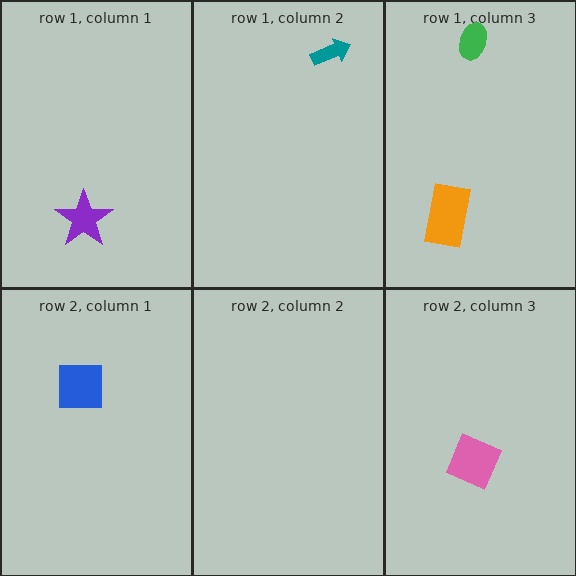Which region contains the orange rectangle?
The row 1, column 3 region.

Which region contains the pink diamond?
The row 2, column 3 region.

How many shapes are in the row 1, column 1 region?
1.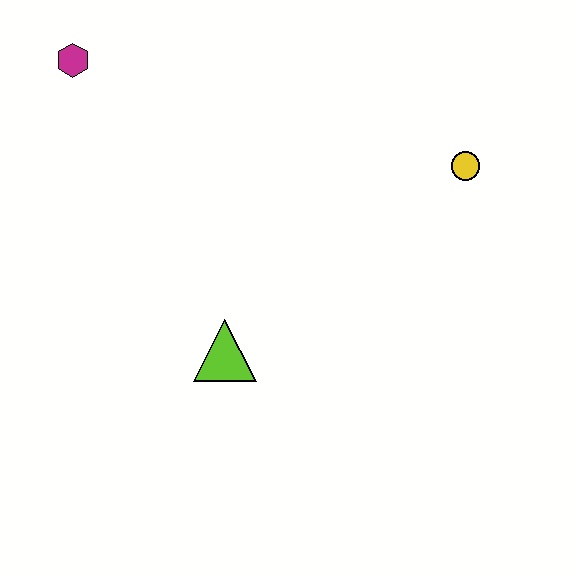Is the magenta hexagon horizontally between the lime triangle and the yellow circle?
No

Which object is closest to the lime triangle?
The yellow circle is closest to the lime triangle.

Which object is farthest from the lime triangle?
The magenta hexagon is farthest from the lime triangle.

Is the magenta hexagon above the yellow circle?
Yes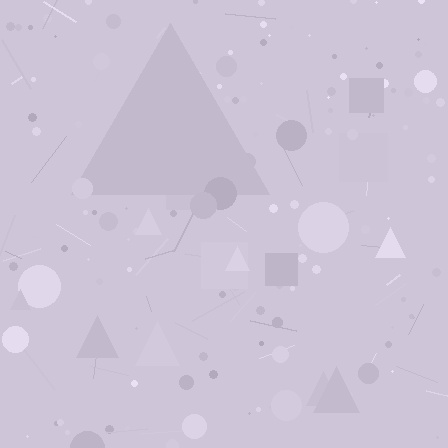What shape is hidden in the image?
A triangle is hidden in the image.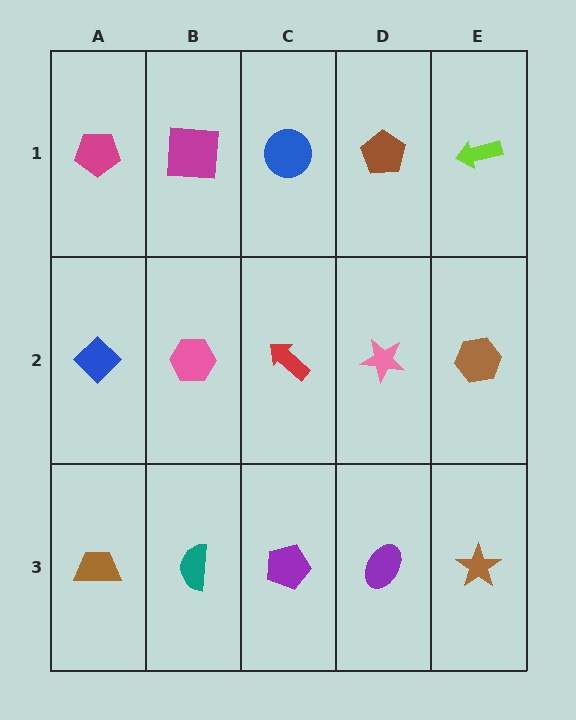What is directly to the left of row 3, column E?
A purple ellipse.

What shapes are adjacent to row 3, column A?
A blue diamond (row 2, column A), a teal semicircle (row 3, column B).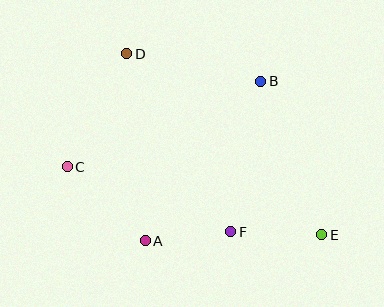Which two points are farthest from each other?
Points D and E are farthest from each other.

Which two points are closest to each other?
Points A and F are closest to each other.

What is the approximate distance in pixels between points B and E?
The distance between B and E is approximately 166 pixels.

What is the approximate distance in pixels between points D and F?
The distance between D and F is approximately 206 pixels.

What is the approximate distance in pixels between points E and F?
The distance between E and F is approximately 91 pixels.